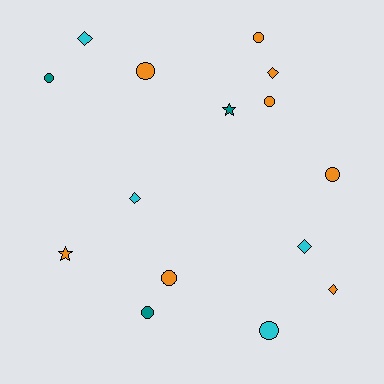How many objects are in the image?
There are 15 objects.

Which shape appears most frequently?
Circle, with 8 objects.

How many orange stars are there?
There is 1 orange star.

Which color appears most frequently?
Orange, with 8 objects.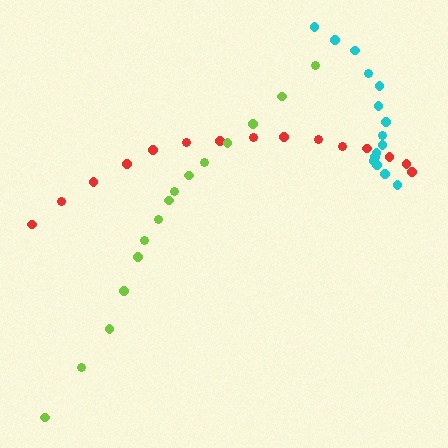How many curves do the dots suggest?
There are 3 distinct paths.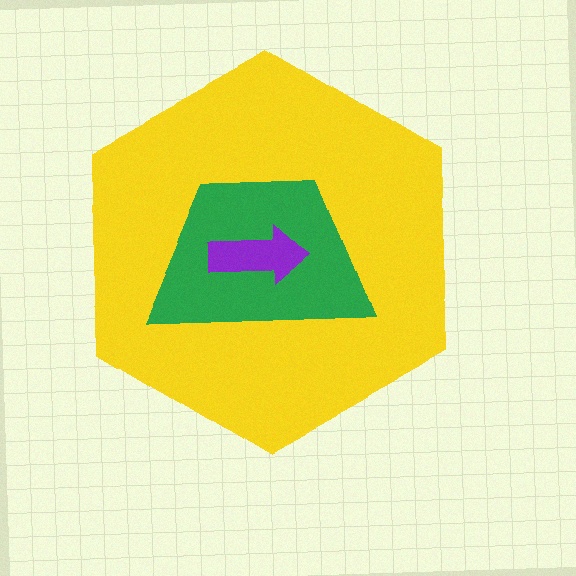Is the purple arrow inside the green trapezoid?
Yes.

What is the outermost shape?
The yellow hexagon.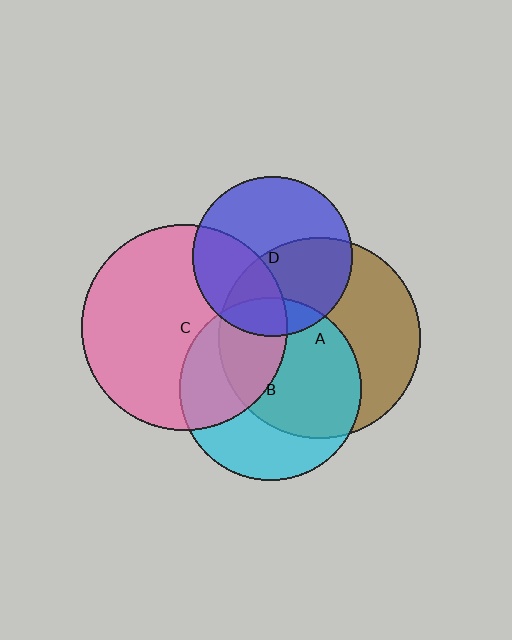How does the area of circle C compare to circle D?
Approximately 1.6 times.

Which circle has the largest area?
Circle C (pink).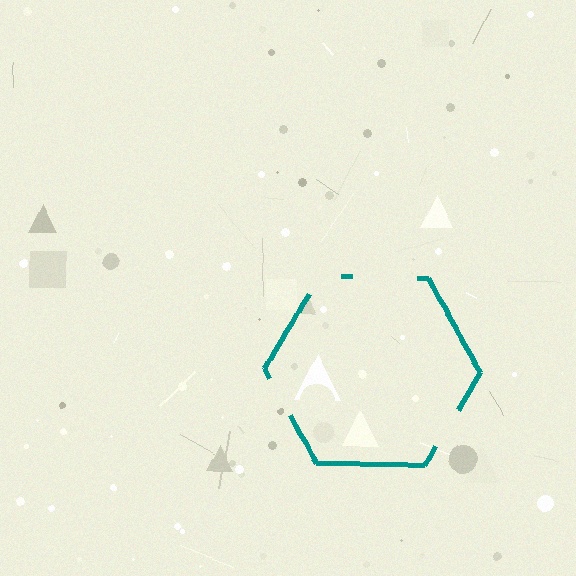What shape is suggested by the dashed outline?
The dashed outline suggests a hexagon.